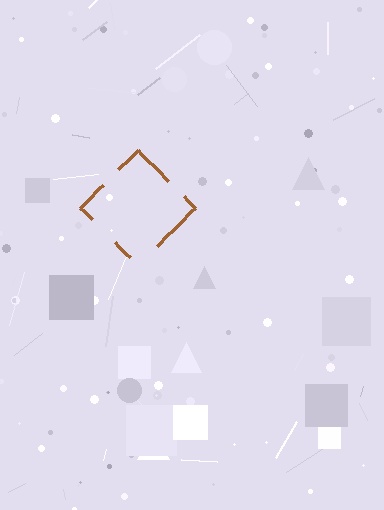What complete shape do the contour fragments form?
The contour fragments form a diamond.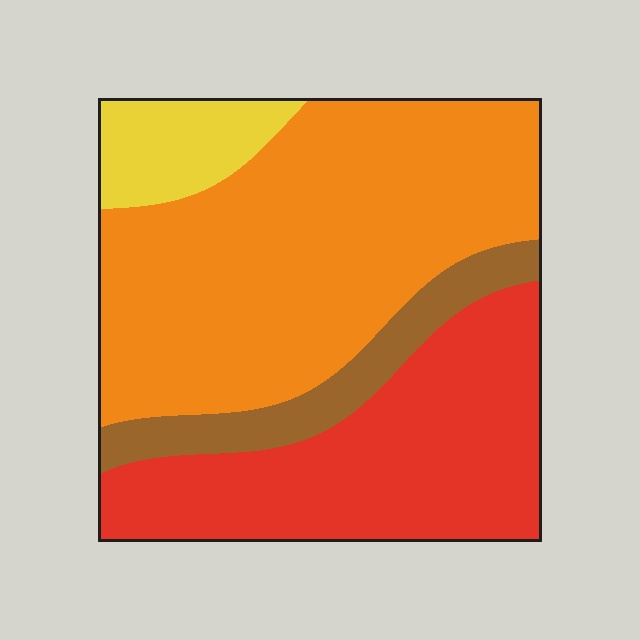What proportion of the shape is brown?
Brown takes up about one tenth (1/10) of the shape.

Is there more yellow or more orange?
Orange.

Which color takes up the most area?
Orange, at roughly 50%.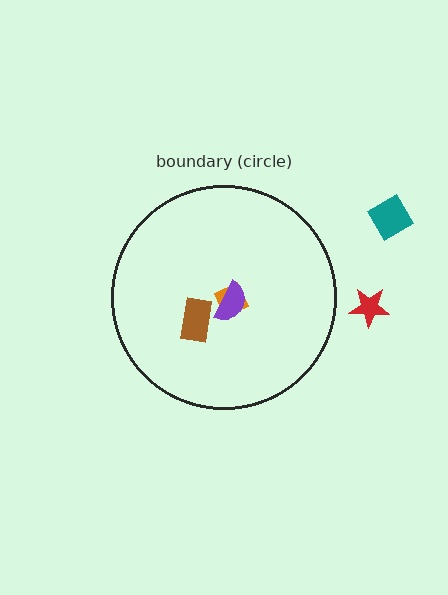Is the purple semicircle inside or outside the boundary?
Inside.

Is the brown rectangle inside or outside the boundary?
Inside.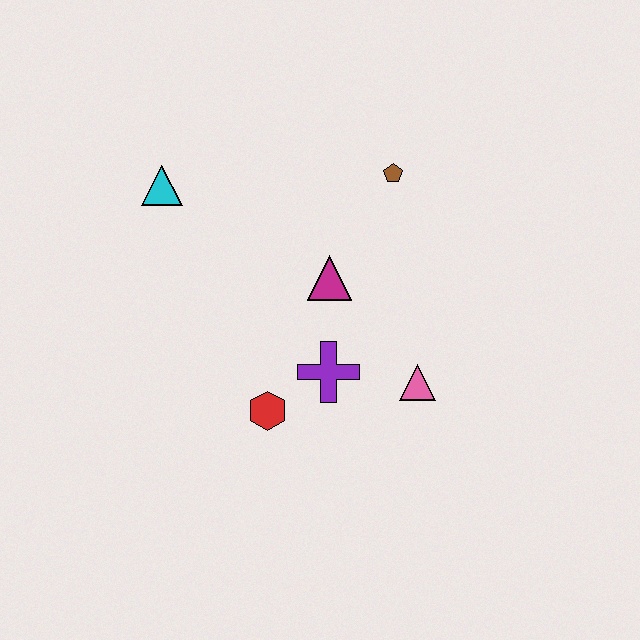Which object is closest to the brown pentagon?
The magenta triangle is closest to the brown pentagon.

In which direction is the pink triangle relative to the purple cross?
The pink triangle is to the right of the purple cross.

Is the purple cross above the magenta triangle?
No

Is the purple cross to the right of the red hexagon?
Yes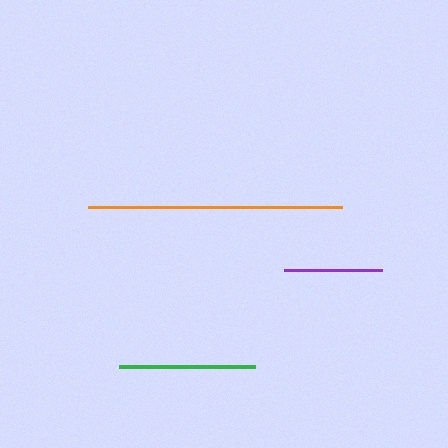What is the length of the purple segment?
The purple segment is approximately 99 pixels long.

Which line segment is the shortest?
The purple line is the shortest at approximately 99 pixels.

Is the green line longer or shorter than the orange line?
The orange line is longer than the green line.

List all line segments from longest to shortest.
From longest to shortest: orange, green, purple.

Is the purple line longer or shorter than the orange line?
The orange line is longer than the purple line.